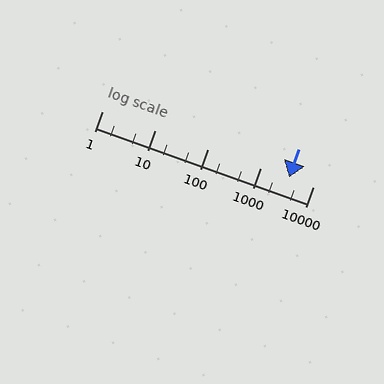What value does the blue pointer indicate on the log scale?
The pointer indicates approximately 3500.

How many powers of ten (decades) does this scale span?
The scale spans 4 decades, from 1 to 10000.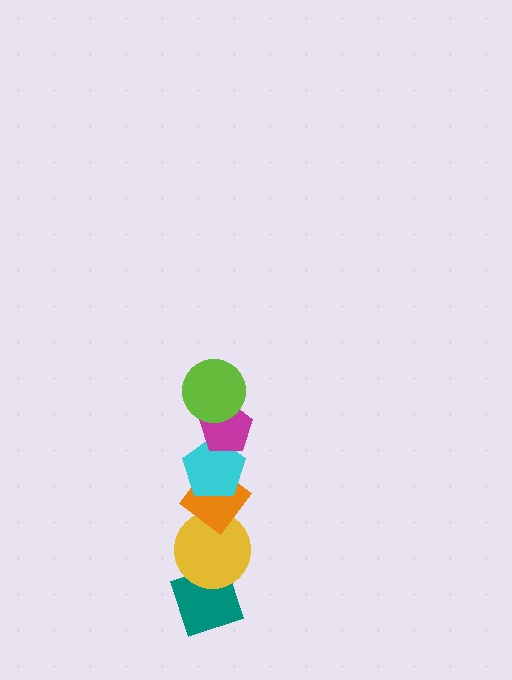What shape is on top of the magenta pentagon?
The lime circle is on top of the magenta pentagon.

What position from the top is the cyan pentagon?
The cyan pentagon is 3rd from the top.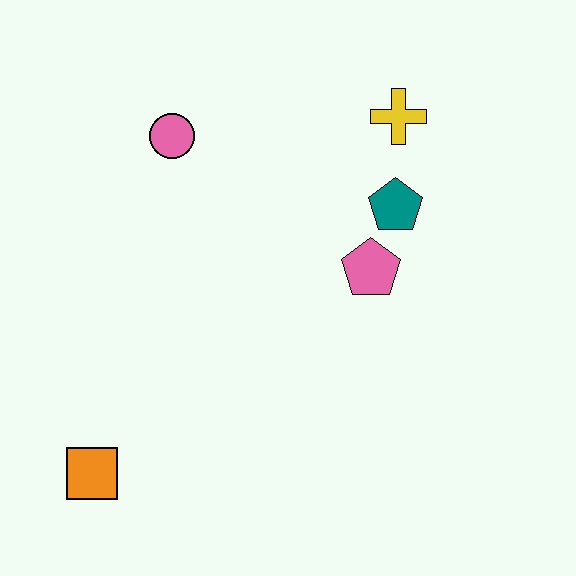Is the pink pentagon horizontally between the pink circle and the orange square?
No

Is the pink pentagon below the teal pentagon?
Yes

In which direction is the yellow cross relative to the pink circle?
The yellow cross is to the right of the pink circle.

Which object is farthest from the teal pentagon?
The orange square is farthest from the teal pentagon.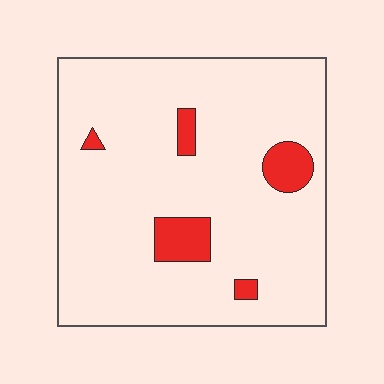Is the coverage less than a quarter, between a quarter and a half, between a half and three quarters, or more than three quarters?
Less than a quarter.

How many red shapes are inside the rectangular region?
5.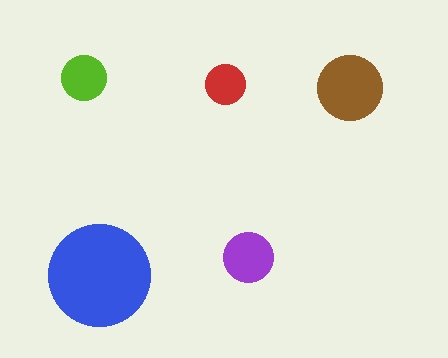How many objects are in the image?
There are 5 objects in the image.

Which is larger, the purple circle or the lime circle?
The purple one.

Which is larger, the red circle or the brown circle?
The brown one.